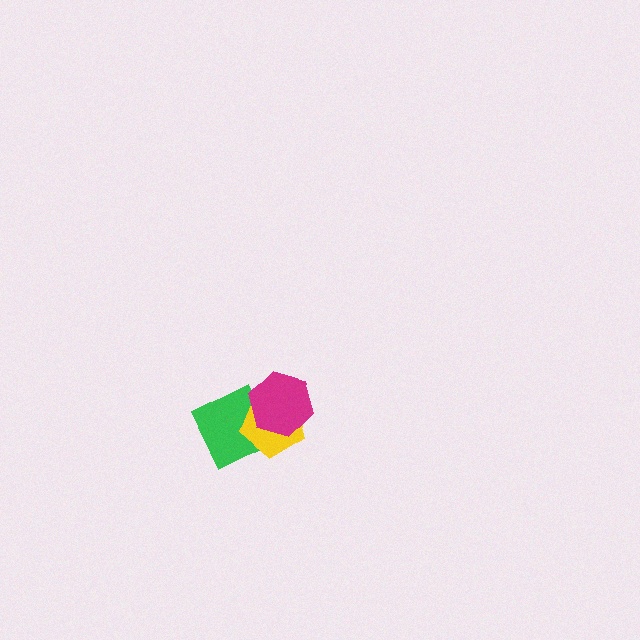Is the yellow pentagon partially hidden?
Yes, it is partially covered by another shape.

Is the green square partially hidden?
Yes, it is partially covered by another shape.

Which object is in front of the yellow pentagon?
The magenta hexagon is in front of the yellow pentagon.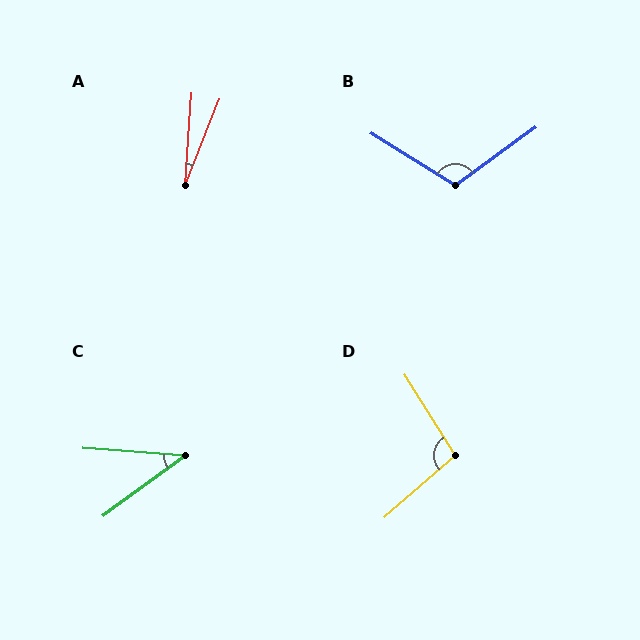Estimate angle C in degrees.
Approximately 40 degrees.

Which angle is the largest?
B, at approximately 112 degrees.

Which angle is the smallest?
A, at approximately 18 degrees.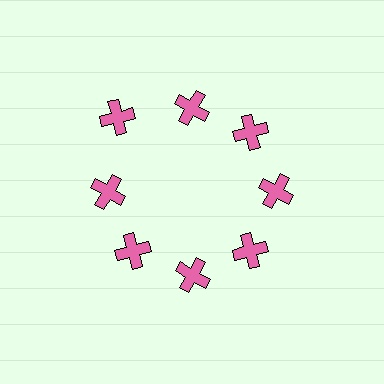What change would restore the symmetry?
The symmetry would be restored by moving it inward, back onto the ring so that all 8 crosses sit at equal angles and equal distance from the center.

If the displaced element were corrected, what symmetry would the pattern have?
It would have 8-fold rotational symmetry — the pattern would map onto itself every 45 degrees.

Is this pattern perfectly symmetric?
No. The 8 pink crosses are arranged in a ring, but one element near the 10 o'clock position is pushed outward from the center, breaking the 8-fold rotational symmetry.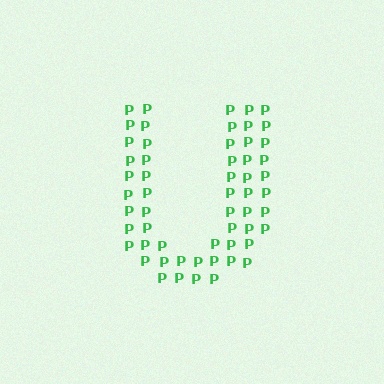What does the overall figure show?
The overall figure shows the letter U.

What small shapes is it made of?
It is made of small letter P's.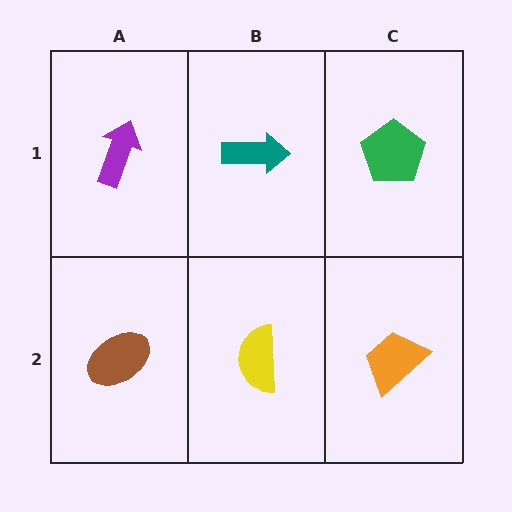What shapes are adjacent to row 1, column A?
A brown ellipse (row 2, column A), a teal arrow (row 1, column B).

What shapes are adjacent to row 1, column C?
An orange trapezoid (row 2, column C), a teal arrow (row 1, column B).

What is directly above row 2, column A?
A purple arrow.